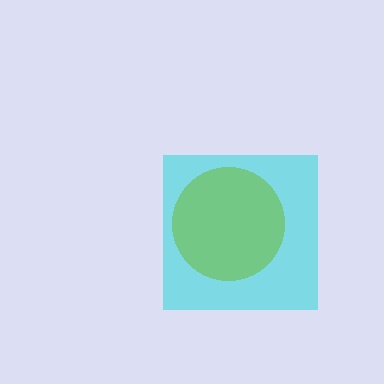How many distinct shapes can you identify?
There are 2 distinct shapes: a cyan square, a lime circle.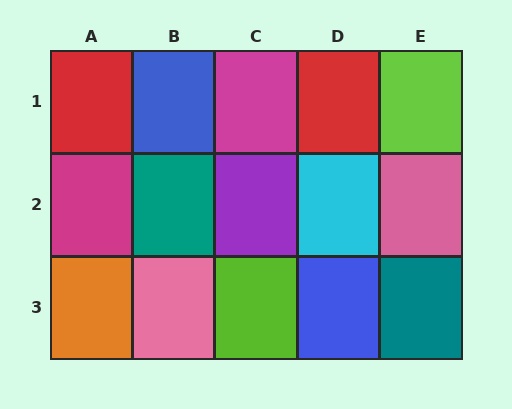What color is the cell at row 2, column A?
Magenta.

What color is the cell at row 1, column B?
Blue.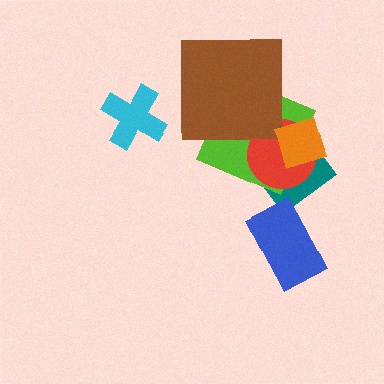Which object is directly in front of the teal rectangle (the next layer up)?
The lime square is directly in front of the teal rectangle.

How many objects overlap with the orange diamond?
3 objects overlap with the orange diamond.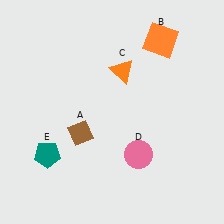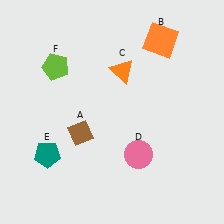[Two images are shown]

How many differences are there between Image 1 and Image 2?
There is 1 difference between the two images.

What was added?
A lime pentagon (F) was added in Image 2.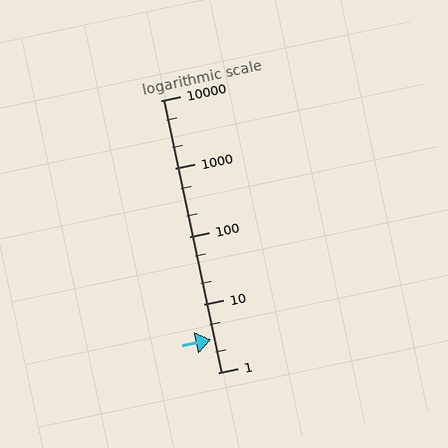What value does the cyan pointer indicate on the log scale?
The pointer indicates approximately 3.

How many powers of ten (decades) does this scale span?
The scale spans 4 decades, from 1 to 10000.